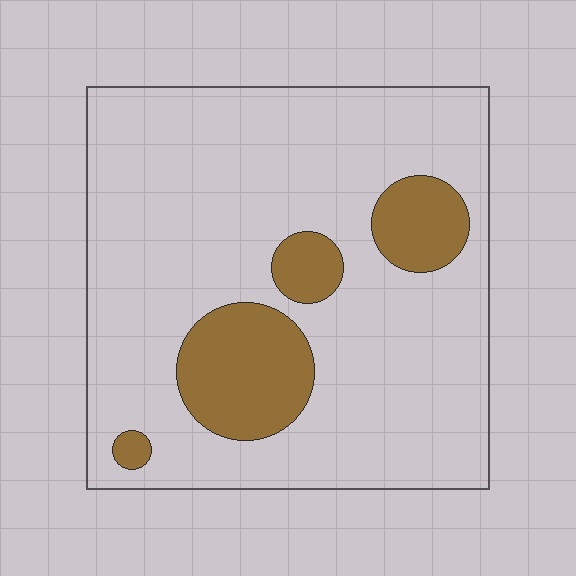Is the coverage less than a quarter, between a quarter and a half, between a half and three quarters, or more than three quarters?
Less than a quarter.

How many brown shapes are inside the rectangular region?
4.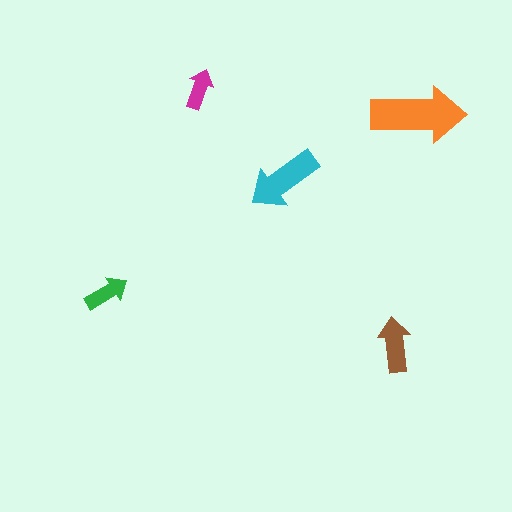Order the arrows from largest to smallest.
the orange one, the cyan one, the brown one, the green one, the magenta one.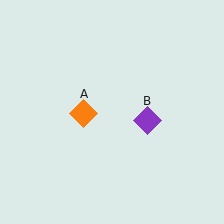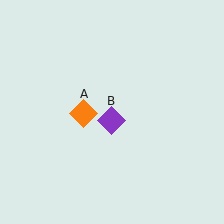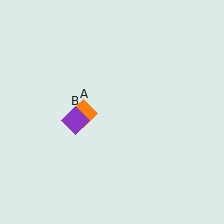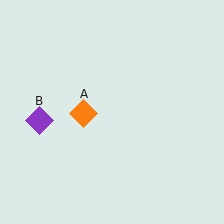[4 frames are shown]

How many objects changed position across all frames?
1 object changed position: purple diamond (object B).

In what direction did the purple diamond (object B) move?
The purple diamond (object B) moved left.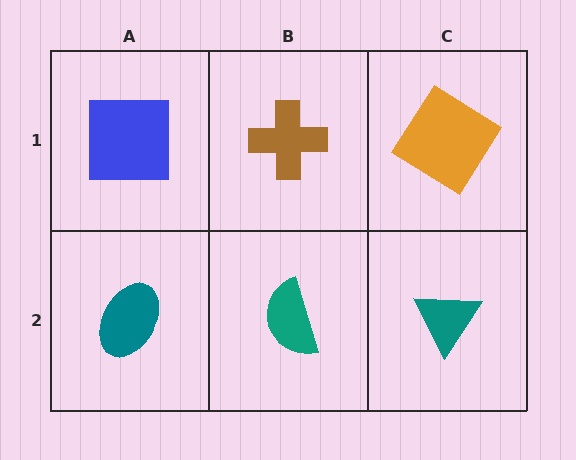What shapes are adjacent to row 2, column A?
A blue square (row 1, column A), a teal semicircle (row 2, column B).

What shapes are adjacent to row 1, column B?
A teal semicircle (row 2, column B), a blue square (row 1, column A), an orange diamond (row 1, column C).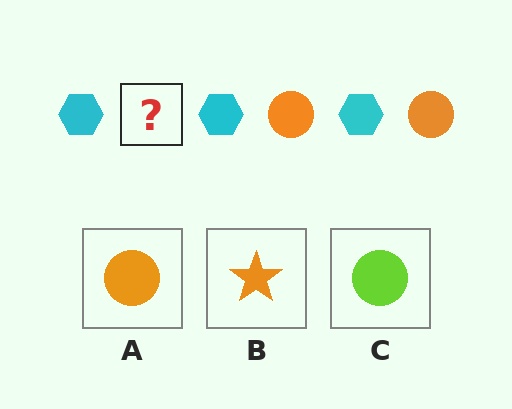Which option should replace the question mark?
Option A.